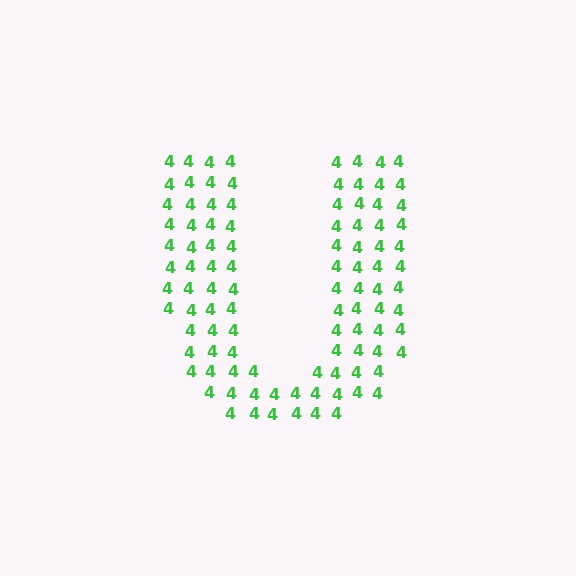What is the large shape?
The large shape is the letter U.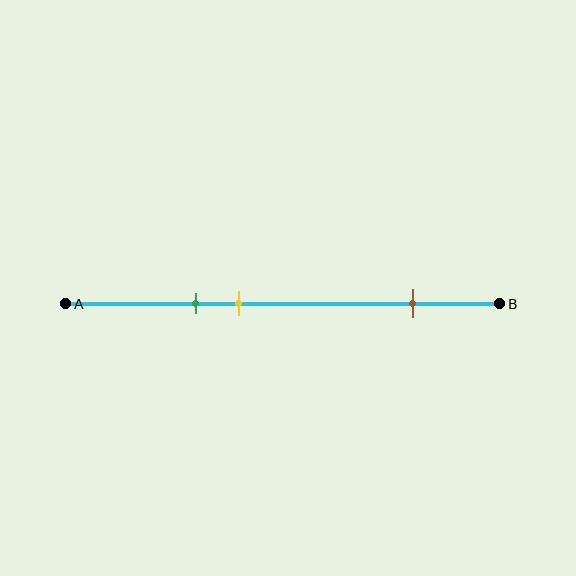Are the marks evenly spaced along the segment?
No, the marks are not evenly spaced.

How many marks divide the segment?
There are 3 marks dividing the segment.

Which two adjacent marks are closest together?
The green and yellow marks are the closest adjacent pair.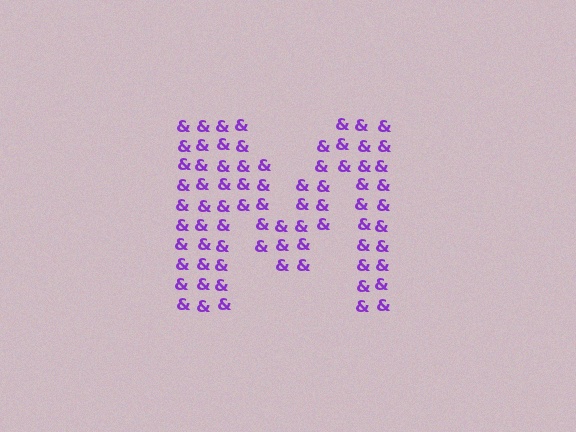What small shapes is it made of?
It is made of small ampersands.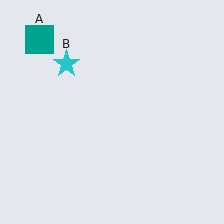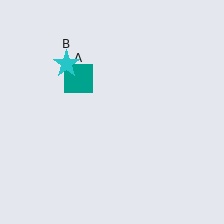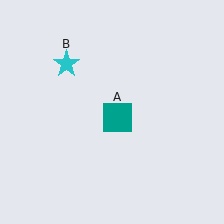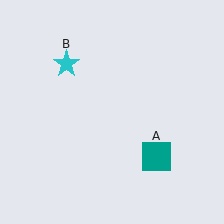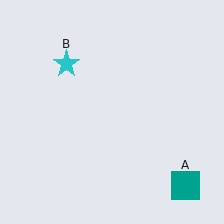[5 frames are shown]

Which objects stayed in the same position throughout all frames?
Cyan star (object B) remained stationary.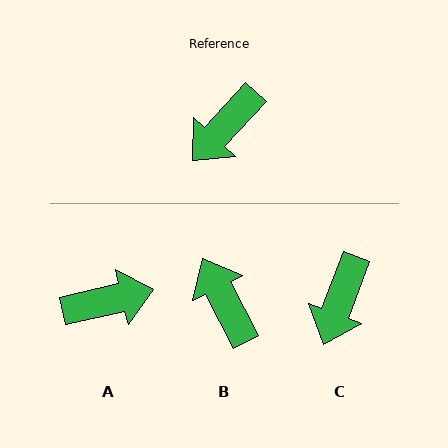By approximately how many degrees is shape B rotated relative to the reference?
Approximately 110 degrees clockwise.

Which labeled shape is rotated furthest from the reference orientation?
A, about 146 degrees away.